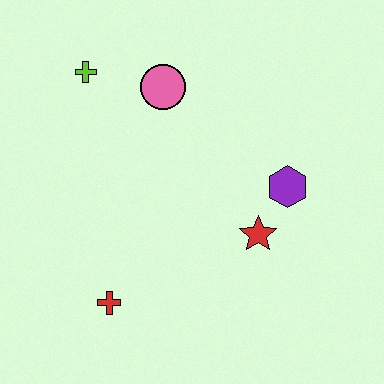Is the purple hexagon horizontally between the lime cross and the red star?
No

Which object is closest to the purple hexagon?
The red star is closest to the purple hexagon.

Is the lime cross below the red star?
No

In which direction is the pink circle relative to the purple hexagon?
The pink circle is to the left of the purple hexagon.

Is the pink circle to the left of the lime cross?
No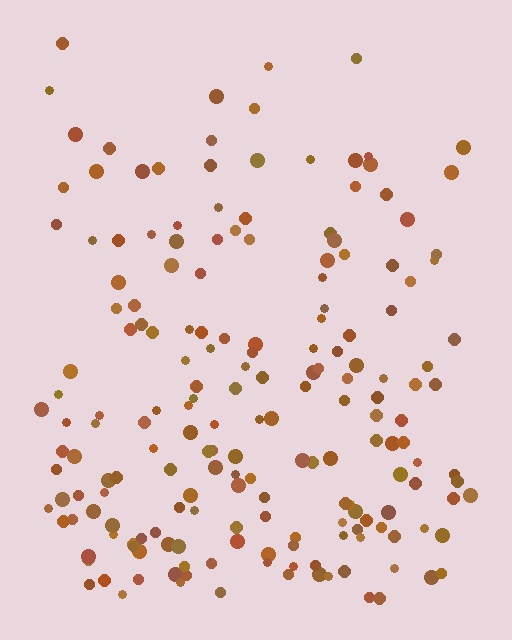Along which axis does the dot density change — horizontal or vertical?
Vertical.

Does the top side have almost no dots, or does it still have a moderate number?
Still a moderate number, just noticeably fewer than the bottom.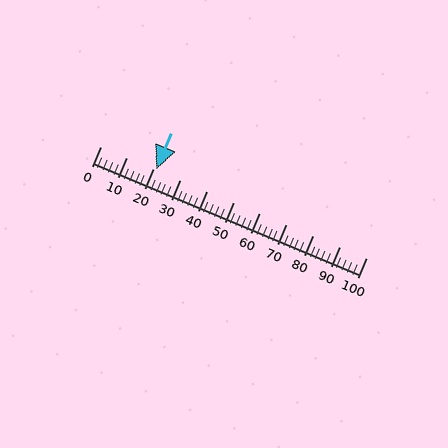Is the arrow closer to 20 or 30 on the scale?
The arrow is closer to 20.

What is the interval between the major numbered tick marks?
The major tick marks are spaced 10 units apart.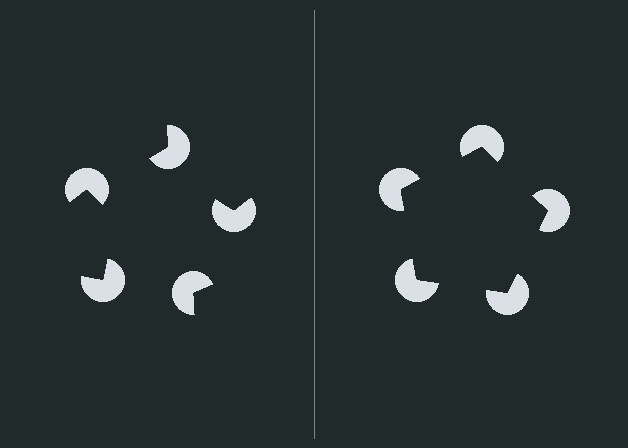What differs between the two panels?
The pac-man discs are positioned identically on both sides; only the wedge orientations differ. On the right they align to a pentagon; on the left they are misaligned.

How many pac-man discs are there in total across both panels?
10 — 5 on each side.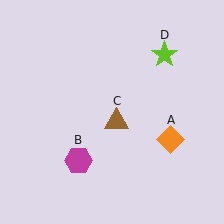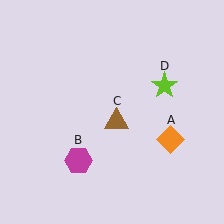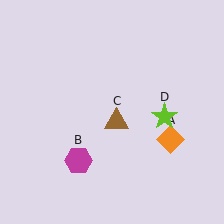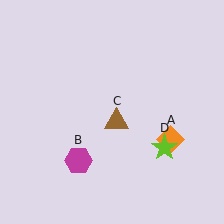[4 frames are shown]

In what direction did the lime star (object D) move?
The lime star (object D) moved down.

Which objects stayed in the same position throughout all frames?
Orange diamond (object A) and magenta hexagon (object B) and brown triangle (object C) remained stationary.